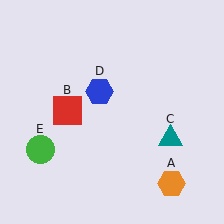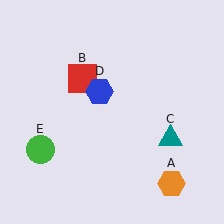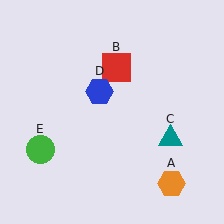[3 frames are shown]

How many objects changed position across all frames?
1 object changed position: red square (object B).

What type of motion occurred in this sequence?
The red square (object B) rotated clockwise around the center of the scene.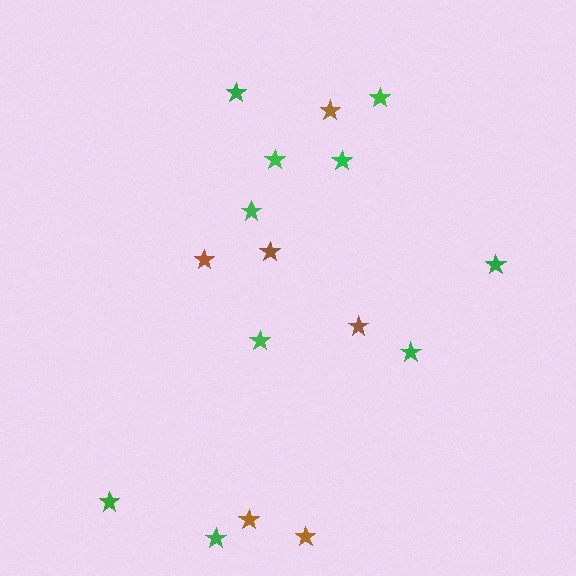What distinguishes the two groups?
There are 2 groups: one group of green stars (10) and one group of brown stars (6).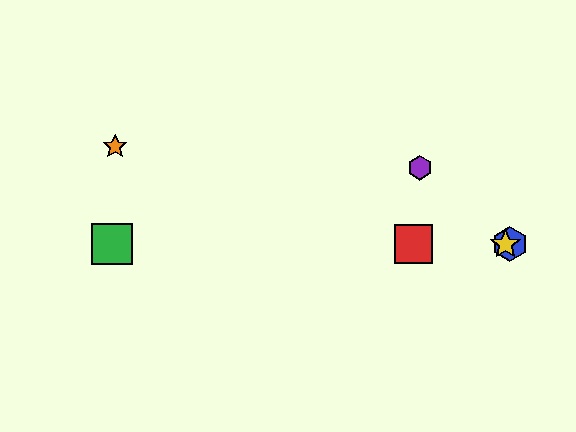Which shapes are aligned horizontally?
The red square, the blue hexagon, the green square, the yellow star are aligned horizontally.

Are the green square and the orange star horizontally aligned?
No, the green square is at y≈244 and the orange star is at y≈146.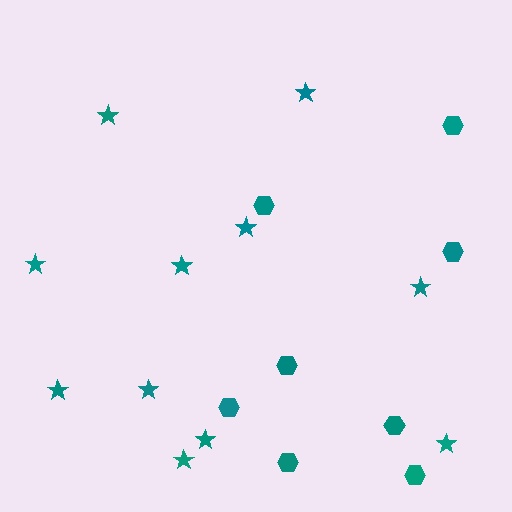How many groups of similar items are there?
There are 2 groups: one group of stars (11) and one group of hexagons (8).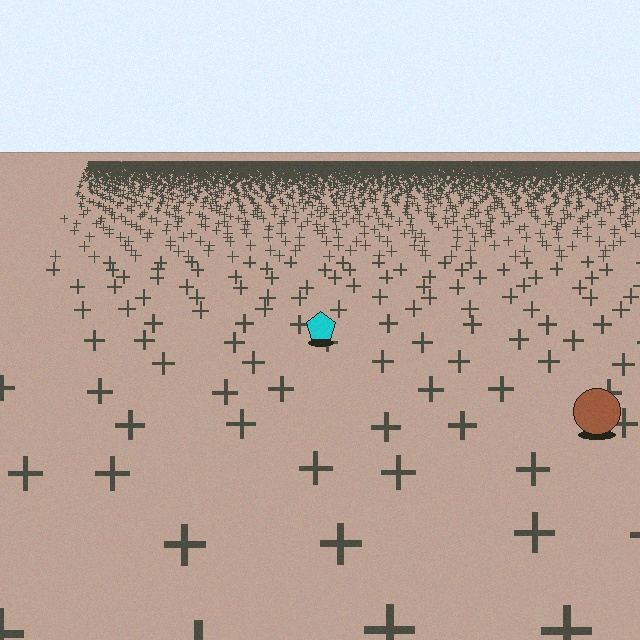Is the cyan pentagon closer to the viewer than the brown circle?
No. The brown circle is closer — you can tell from the texture gradient: the ground texture is coarser near it.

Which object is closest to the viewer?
The brown circle is closest. The texture marks near it are larger and more spread out.